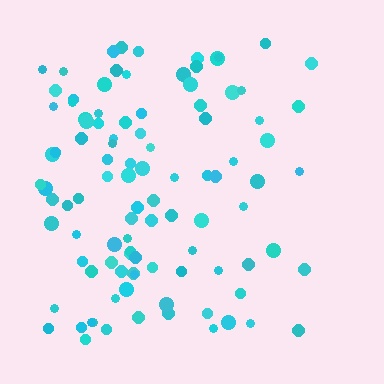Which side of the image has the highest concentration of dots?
The left.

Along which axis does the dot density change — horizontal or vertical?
Horizontal.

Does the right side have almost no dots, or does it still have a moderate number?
Still a moderate number, just noticeably fewer than the left.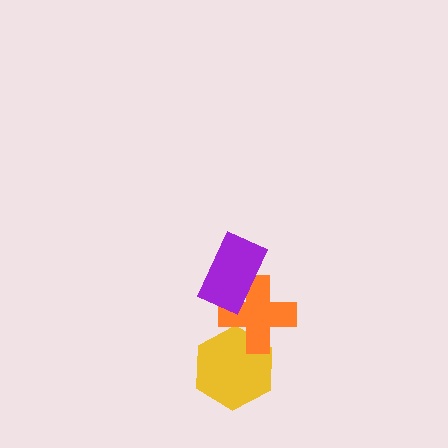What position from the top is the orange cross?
The orange cross is 2nd from the top.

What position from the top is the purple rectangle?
The purple rectangle is 1st from the top.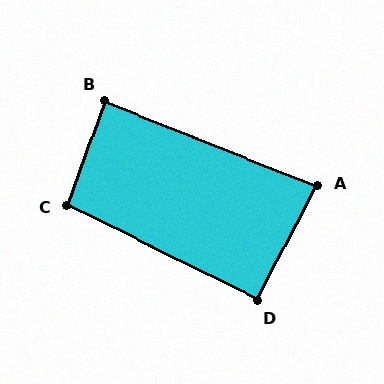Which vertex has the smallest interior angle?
A, at approximately 84 degrees.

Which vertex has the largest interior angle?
C, at approximately 96 degrees.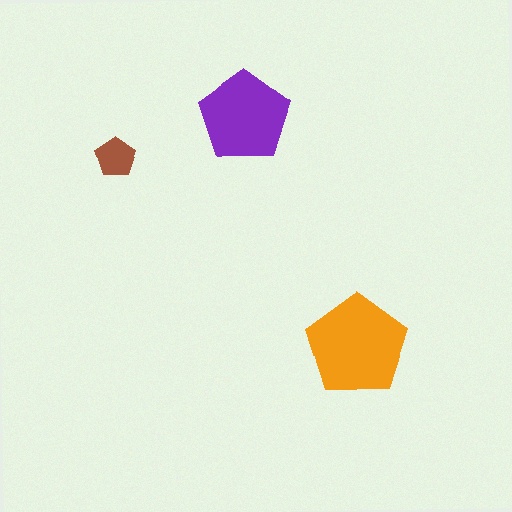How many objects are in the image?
There are 3 objects in the image.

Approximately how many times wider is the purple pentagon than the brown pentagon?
About 2 times wider.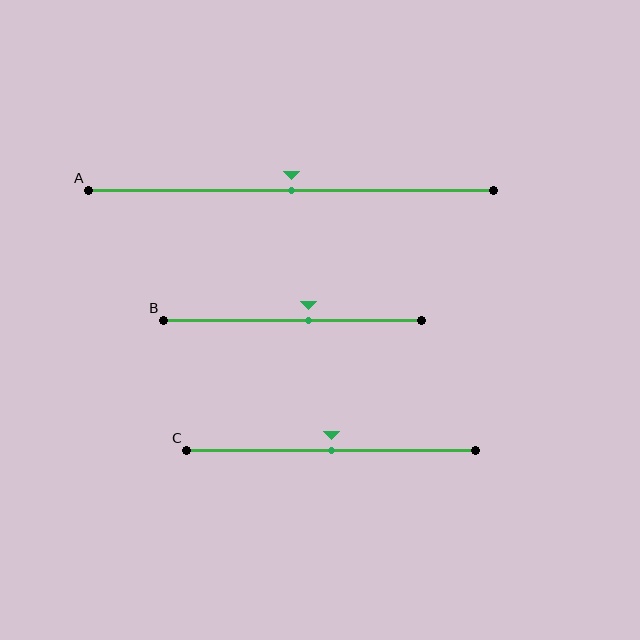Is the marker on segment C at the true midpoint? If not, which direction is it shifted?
Yes, the marker on segment C is at the true midpoint.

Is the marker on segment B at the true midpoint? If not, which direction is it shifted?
No, the marker on segment B is shifted to the right by about 6% of the segment length.